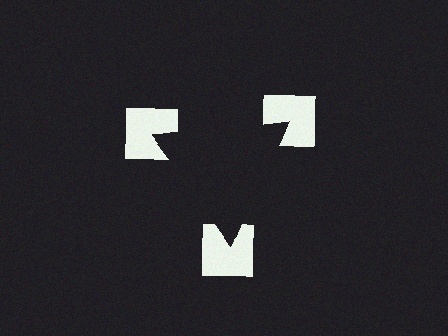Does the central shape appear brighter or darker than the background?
It typically appears slightly darker than the background, even though no actual brightness change is drawn.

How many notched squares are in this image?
There are 3 — one at each vertex of the illusory triangle.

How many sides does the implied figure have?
3 sides.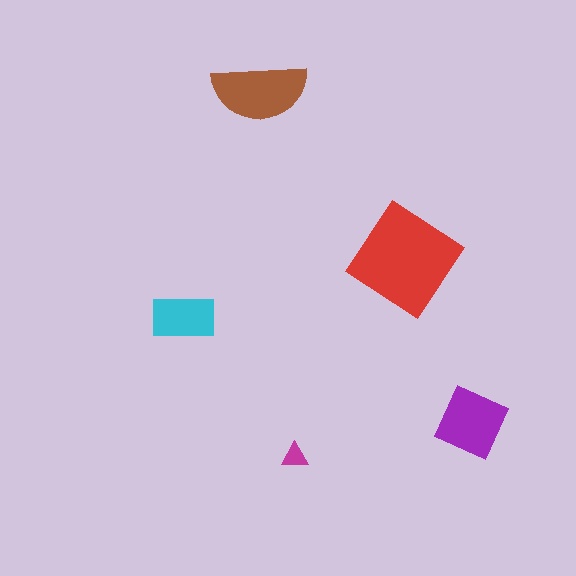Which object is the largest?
The red diamond.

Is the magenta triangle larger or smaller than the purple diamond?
Smaller.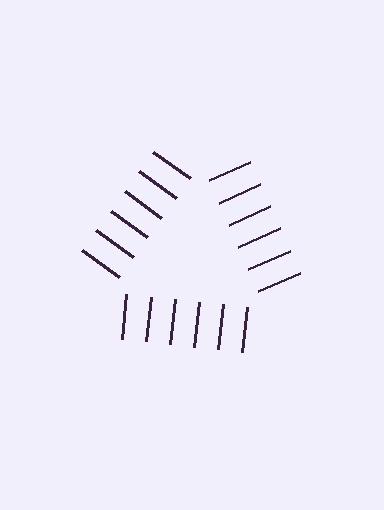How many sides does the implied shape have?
3 sides — the line-ends trace a triangle.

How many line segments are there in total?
18 — 6 along each of the 3 edges.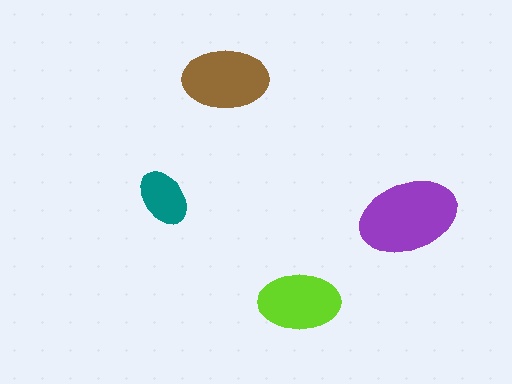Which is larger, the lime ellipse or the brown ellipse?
The brown one.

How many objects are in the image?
There are 4 objects in the image.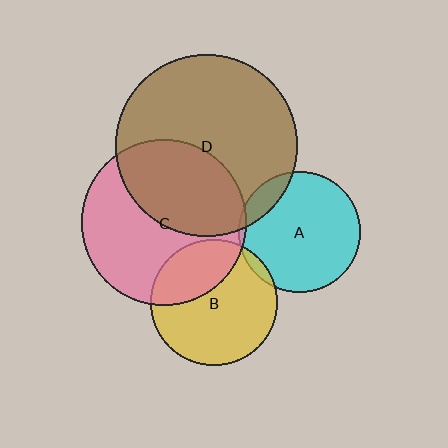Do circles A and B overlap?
Yes.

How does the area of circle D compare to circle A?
Approximately 2.2 times.